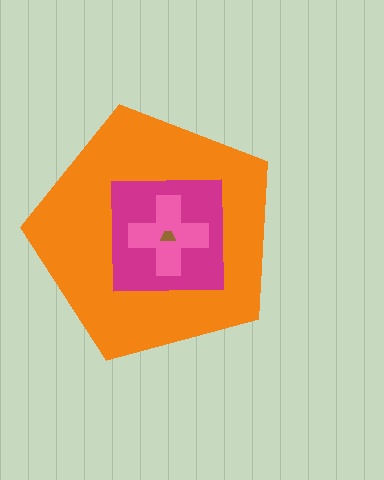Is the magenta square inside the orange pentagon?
Yes.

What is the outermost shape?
The orange pentagon.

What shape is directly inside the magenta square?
The pink cross.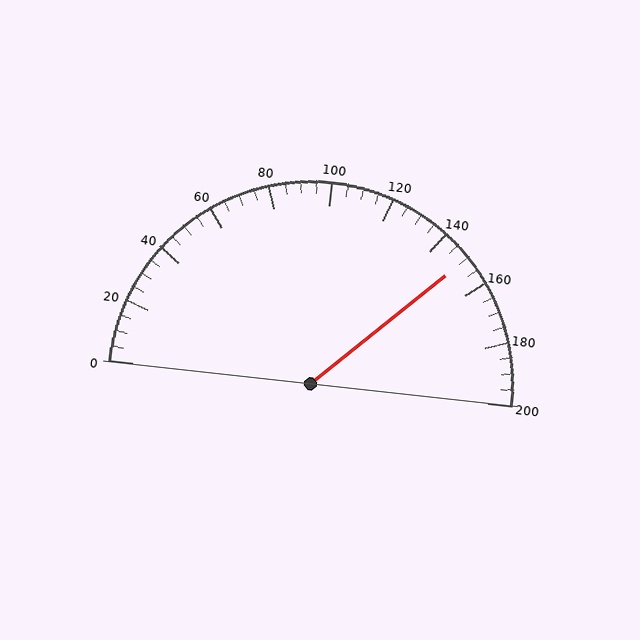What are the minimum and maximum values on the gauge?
The gauge ranges from 0 to 200.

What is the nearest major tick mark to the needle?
The nearest major tick mark is 160.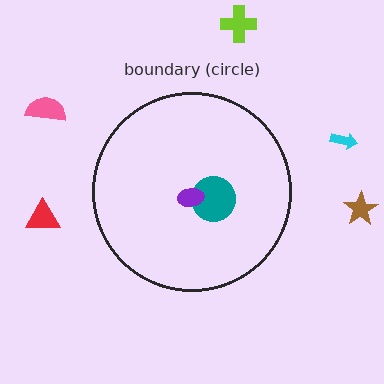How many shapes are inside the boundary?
2 inside, 5 outside.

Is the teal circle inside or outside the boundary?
Inside.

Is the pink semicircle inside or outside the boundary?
Outside.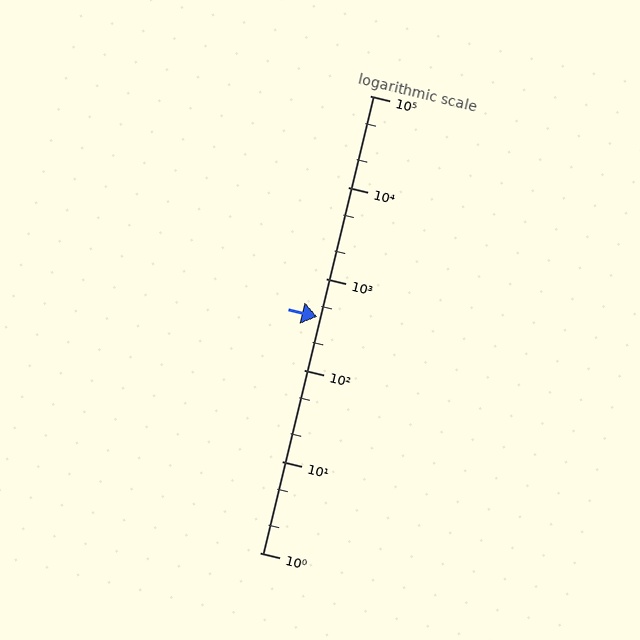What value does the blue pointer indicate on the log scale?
The pointer indicates approximately 380.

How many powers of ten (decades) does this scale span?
The scale spans 5 decades, from 1 to 100000.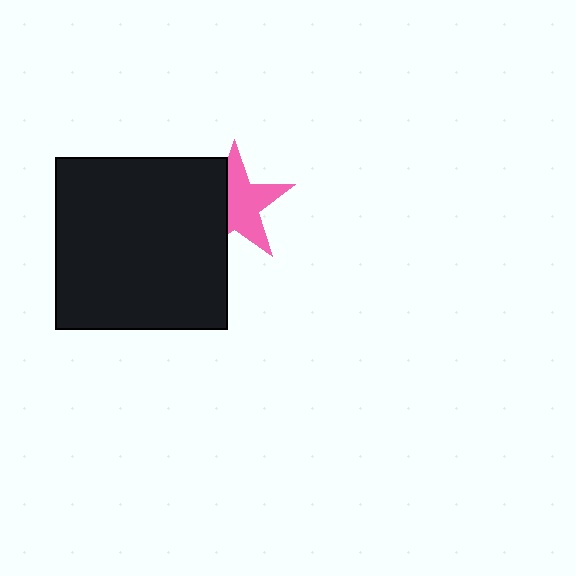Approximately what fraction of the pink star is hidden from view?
Roughly 39% of the pink star is hidden behind the black square.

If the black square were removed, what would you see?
You would see the complete pink star.